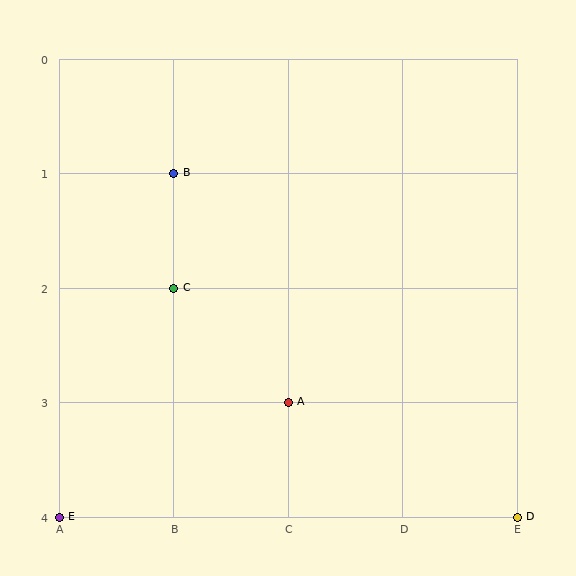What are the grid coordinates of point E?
Point E is at grid coordinates (A, 4).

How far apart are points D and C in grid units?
Points D and C are 3 columns and 2 rows apart (about 3.6 grid units diagonally).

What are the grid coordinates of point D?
Point D is at grid coordinates (E, 4).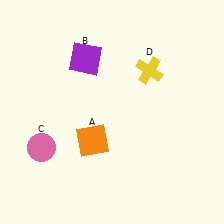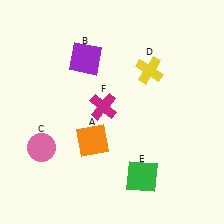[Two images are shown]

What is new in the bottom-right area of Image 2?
A green square (E) was added in the bottom-right area of Image 2.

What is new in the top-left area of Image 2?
A magenta cross (F) was added in the top-left area of Image 2.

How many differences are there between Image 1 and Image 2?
There are 2 differences between the two images.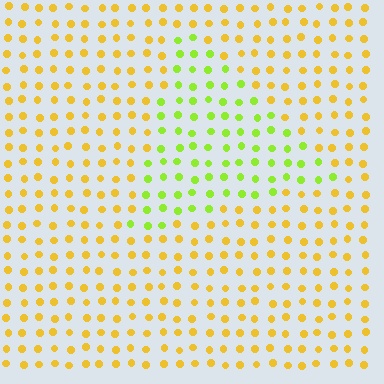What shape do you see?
I see a triangle.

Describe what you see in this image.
The image is filled with small yellow elements in a uniform arrangement. A triangle-shaped region is visible where the elements are tinted to a slightly different hue, forming a subtle color boundary.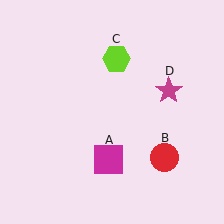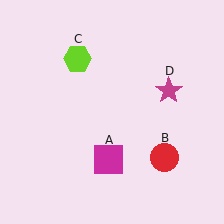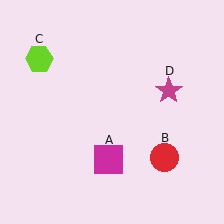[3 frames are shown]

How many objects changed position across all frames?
1 object changed position: lime hexagon (object C).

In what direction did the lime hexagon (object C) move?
The lime hexagon (object C) moved left.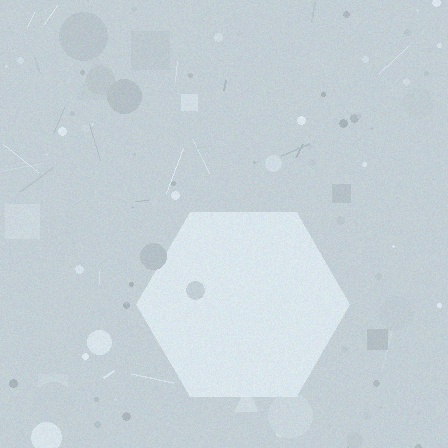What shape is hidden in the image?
A hexagon is hidden in the image.